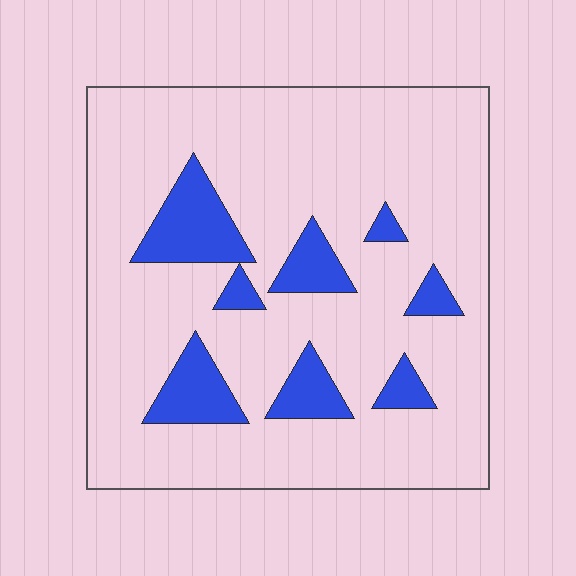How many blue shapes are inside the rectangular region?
8.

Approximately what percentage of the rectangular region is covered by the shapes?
Approximately 15%.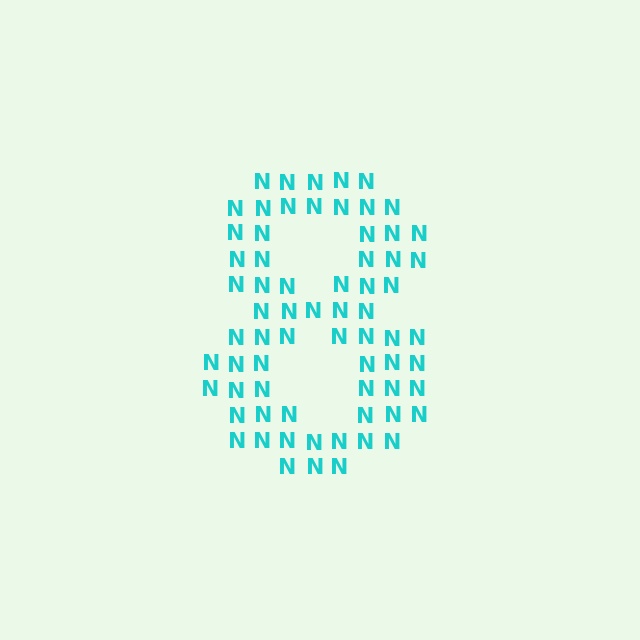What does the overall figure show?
The overall figure shows the digit 8.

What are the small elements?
The small elements are letter N's.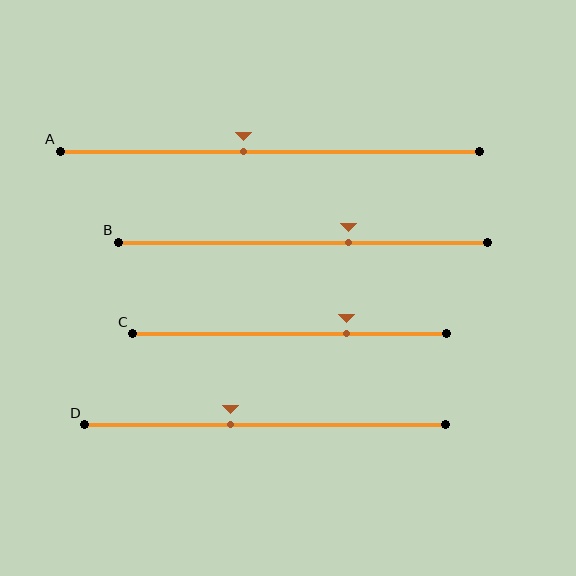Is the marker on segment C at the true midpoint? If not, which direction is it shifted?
No, the marker on segment C is shifted to the right by about 18% of the segment length.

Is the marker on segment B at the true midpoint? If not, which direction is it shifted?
No, the marker on segment B is shifted to the right by about 12% of the segment length.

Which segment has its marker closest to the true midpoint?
Segment A has its marker closest to the true midpoint.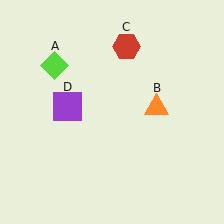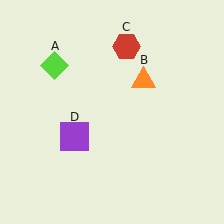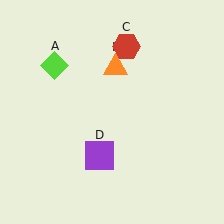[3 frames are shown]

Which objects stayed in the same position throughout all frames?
Lime diamond (object A) and red hexagon (object C) remained stationary.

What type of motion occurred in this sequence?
The orange triangle (object B), purple square (object D) rotated counterclockwise around the center of the scene.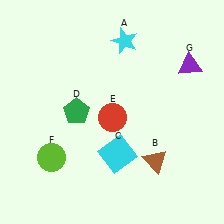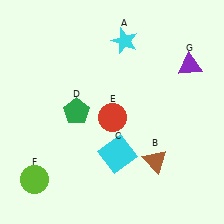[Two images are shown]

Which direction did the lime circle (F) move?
The lime circle (F) moved down.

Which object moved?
The lime circle (F) moved down.